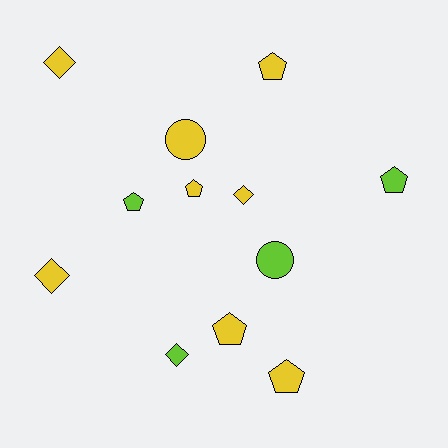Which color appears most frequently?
Yellow, with 8 objects.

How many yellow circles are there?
There is 1 yellow circle.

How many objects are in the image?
There are 12 objects.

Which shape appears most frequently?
Pentagon, with 6 objects.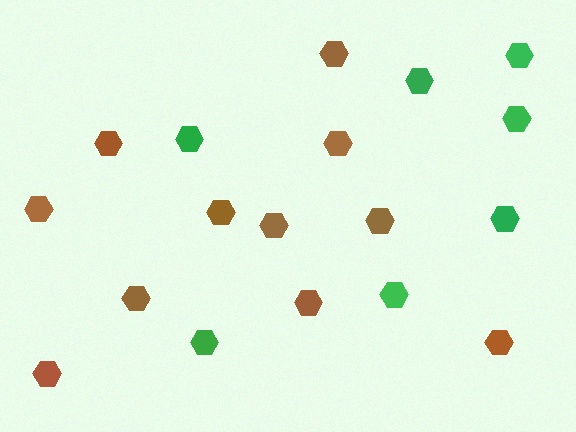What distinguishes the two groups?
There are 2 groups: one group of green hexagons (7) and one group of brown hexagons (11).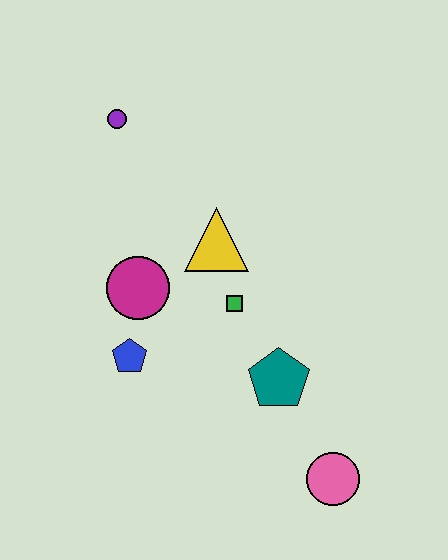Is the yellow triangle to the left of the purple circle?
No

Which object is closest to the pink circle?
The teal pentagon is closest to the pink circle.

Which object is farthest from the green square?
The purple circle is farthest from the green square.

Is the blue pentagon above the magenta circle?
No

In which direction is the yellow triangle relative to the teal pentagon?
The yellow triangle is above the teal pentagon.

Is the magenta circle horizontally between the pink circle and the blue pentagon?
Yes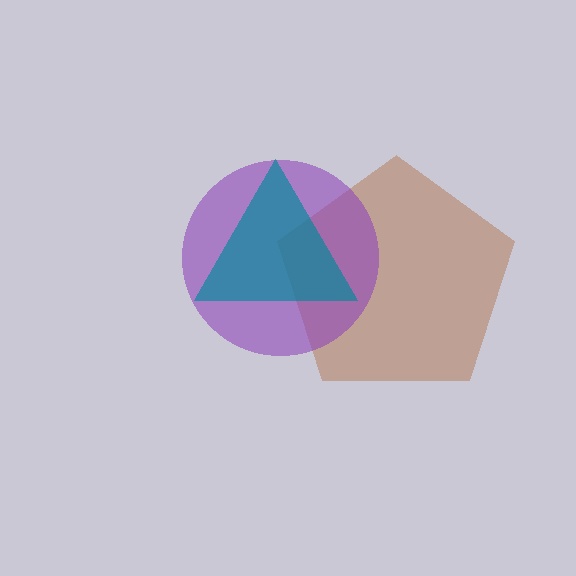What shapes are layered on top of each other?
The layered shapes are: a brown pentagon, a purple circle, a teal triangle.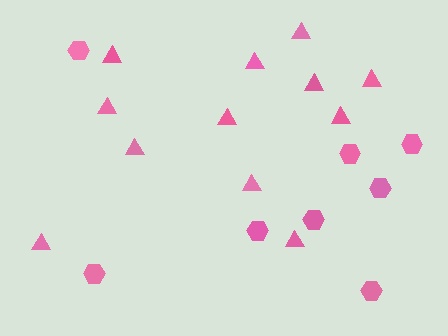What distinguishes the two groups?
There are 2 groups: one group of triangles (12) and one group of hexagons (8).